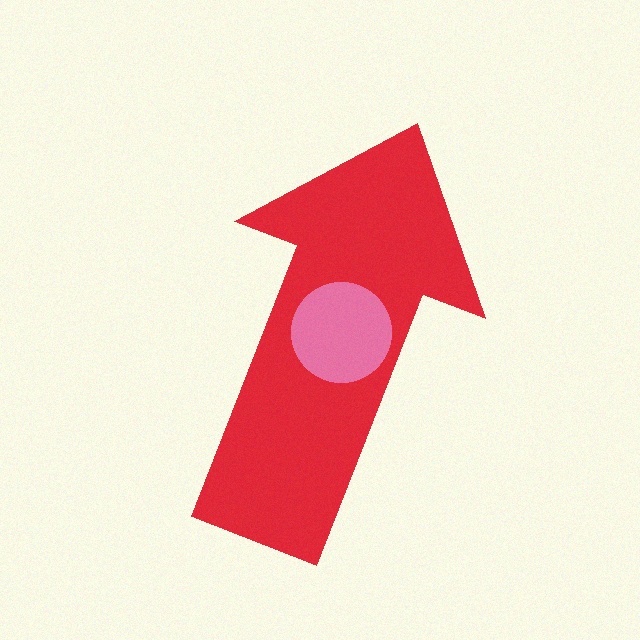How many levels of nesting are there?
2.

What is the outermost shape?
The red arrow.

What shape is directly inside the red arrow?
The pink circle.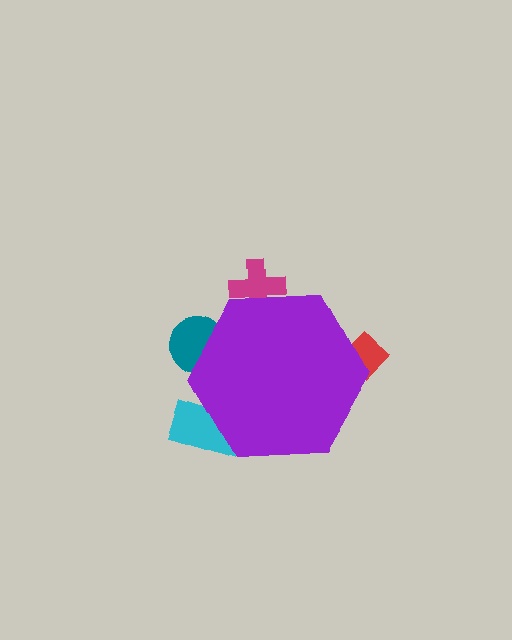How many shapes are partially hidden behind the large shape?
4 shapes are partially hidden.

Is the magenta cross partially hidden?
Yes, the magenta cross is partially hidden behind the purple hexagon.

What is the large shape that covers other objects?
A purple hexagon.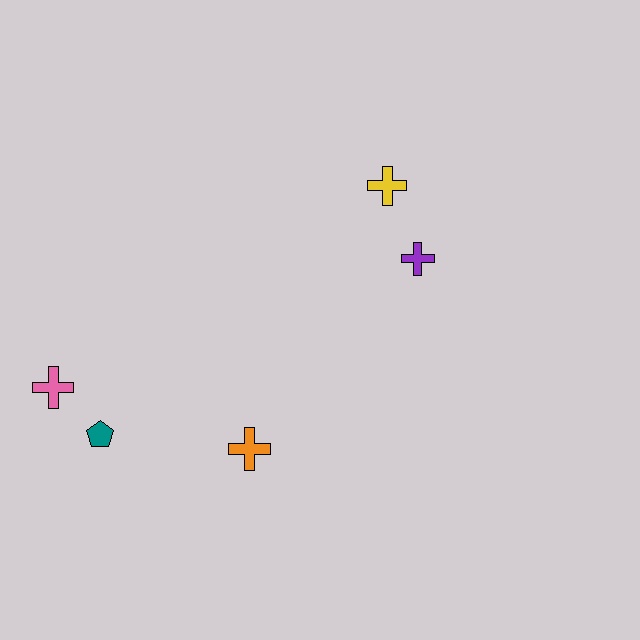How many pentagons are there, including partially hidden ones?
There is 1 pentagon.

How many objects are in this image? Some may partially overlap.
There are 5 objects.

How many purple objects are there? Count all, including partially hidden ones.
There is 1 purple object.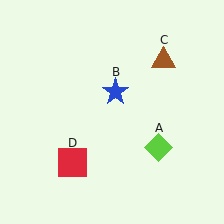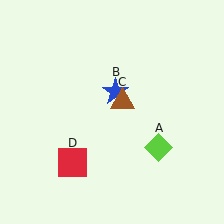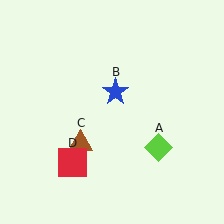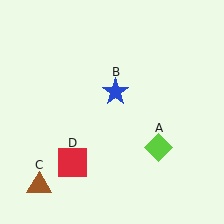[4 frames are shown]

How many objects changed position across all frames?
1 object changed position: brown triangle (object C).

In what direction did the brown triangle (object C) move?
The brown triangle (object C) moved down and to the left.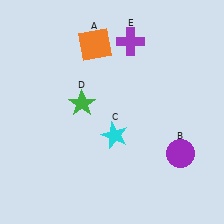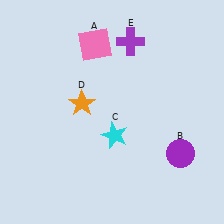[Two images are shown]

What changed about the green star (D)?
In Image 1, D is green. In Image 2, it changed to orange.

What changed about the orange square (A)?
In Image 1, A is orange. In Image 2, it changed to pink.